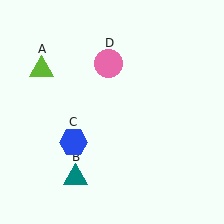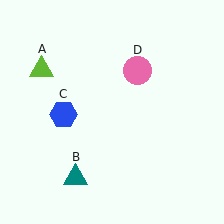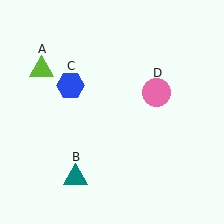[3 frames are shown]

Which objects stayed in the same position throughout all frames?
Lime triangle (object A) and teal triangle (object B) remained stationary.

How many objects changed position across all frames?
2 objects changed position: blue hexagon (object C), pink circle (object D).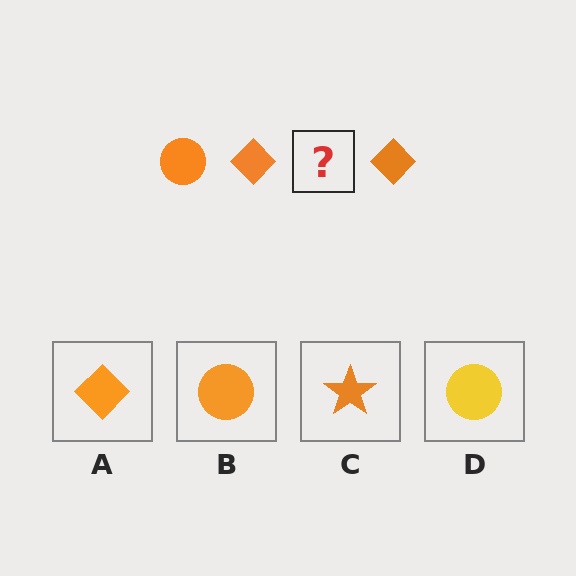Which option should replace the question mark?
Option B.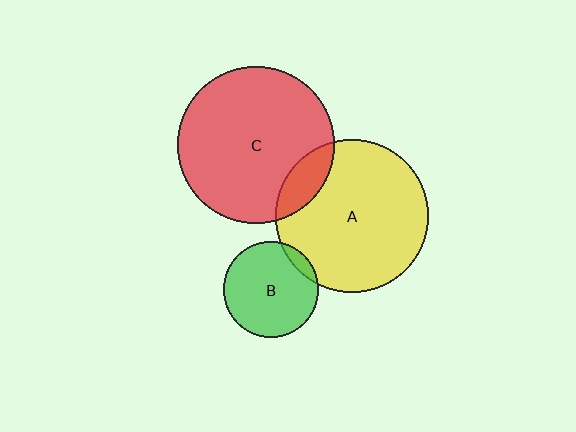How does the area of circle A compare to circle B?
Approximately 2.6 times.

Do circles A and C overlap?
Yes.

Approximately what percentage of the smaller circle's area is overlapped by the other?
Approximately 15%.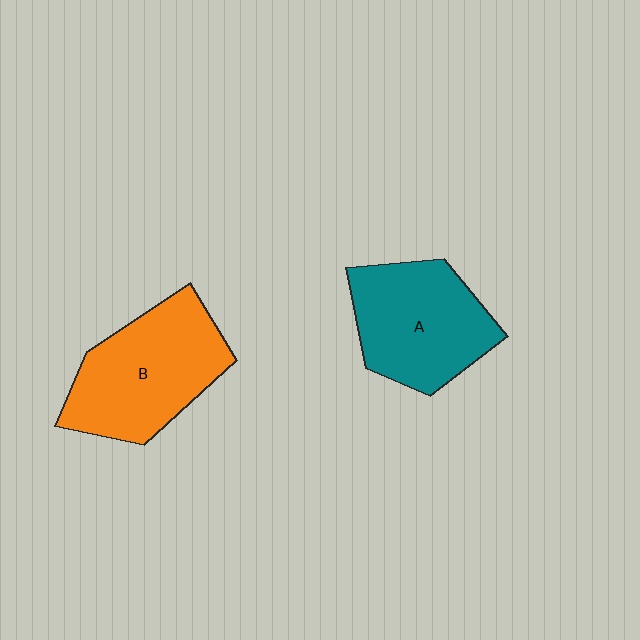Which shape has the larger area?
Shape B (orange).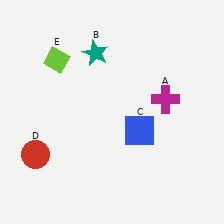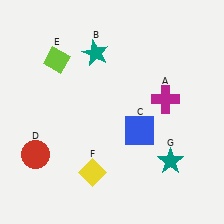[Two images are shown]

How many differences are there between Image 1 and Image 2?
There are 2 differences between the two images.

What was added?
A yellow diamond (F), a teal star (G) were added in Image 2.